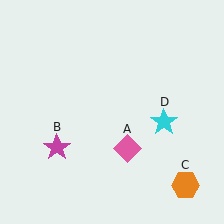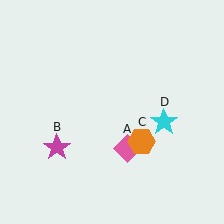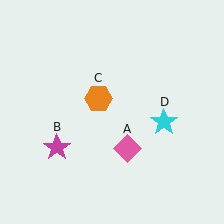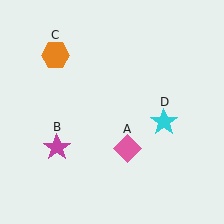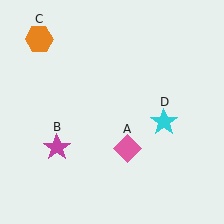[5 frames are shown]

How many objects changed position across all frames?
1 object changed position: orange hexagon (object C).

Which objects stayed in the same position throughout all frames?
Pink diamond (object A) and magenta star (object B) and cyan star (object D) remained stationary.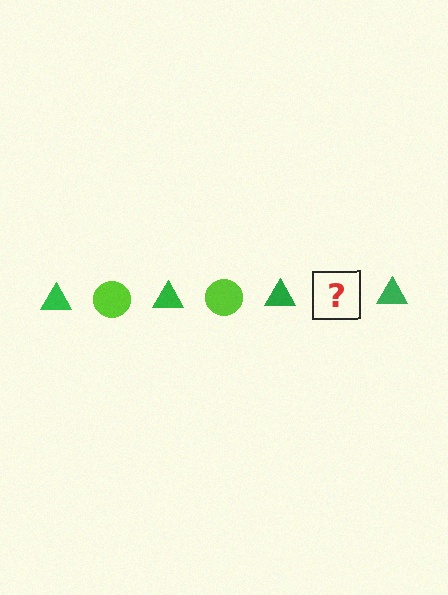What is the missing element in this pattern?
The missing element is a lime circle.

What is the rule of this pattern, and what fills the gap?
The rule is that the pattern alternates between green triangle and lime circle. The gap should be filled with a lime circle.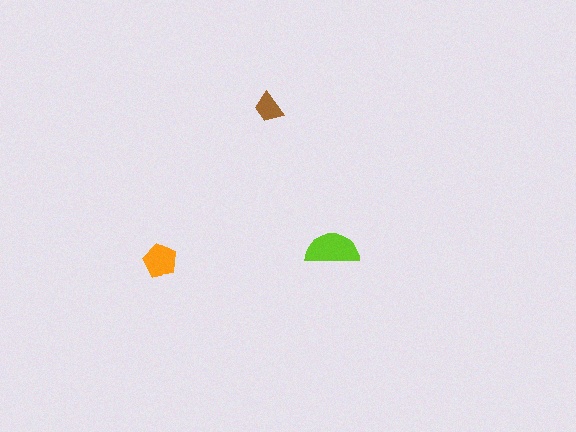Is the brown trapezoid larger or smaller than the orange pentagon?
Smaller.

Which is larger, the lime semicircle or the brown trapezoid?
The lime semicircle.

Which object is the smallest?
The brown trapezoid.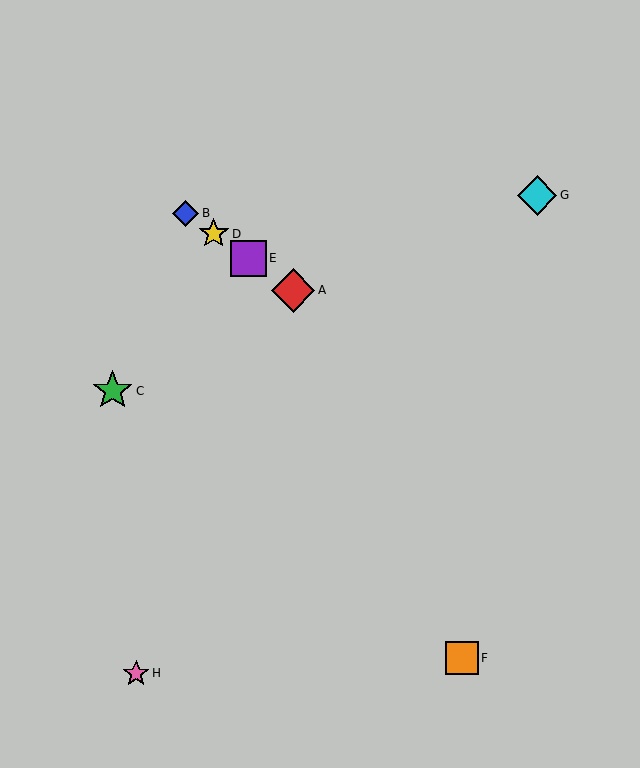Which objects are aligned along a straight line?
Objects A, B, D, E are aligned along a straight line.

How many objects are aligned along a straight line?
4 objects (A, B, D, E) are aligned along a straight line.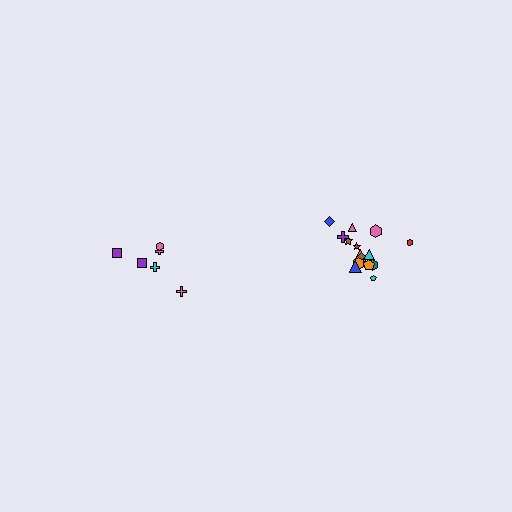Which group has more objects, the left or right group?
The right group.